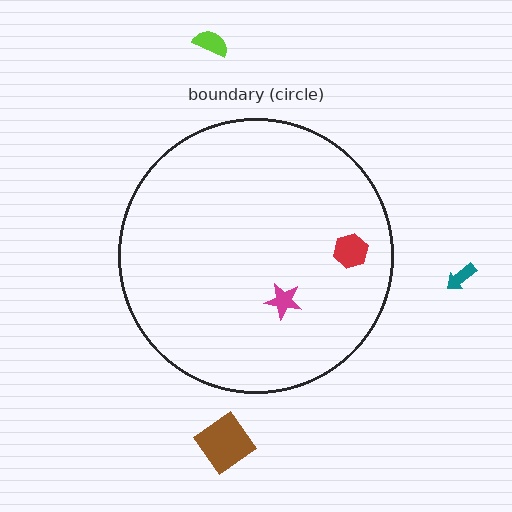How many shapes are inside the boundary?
2 inside, 3 outside.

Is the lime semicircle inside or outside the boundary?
Outside.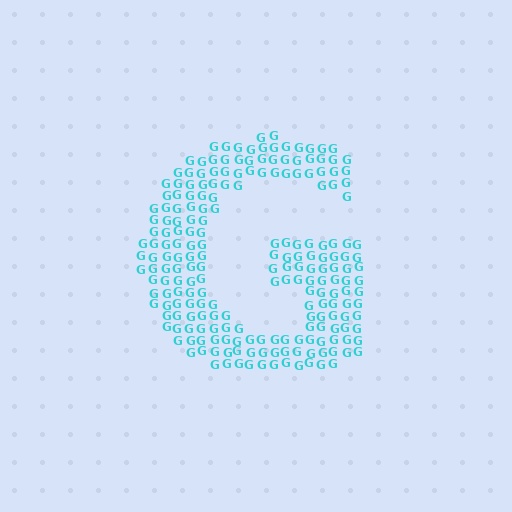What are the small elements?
The small elements are letter G's.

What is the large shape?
The large shape is the letter G.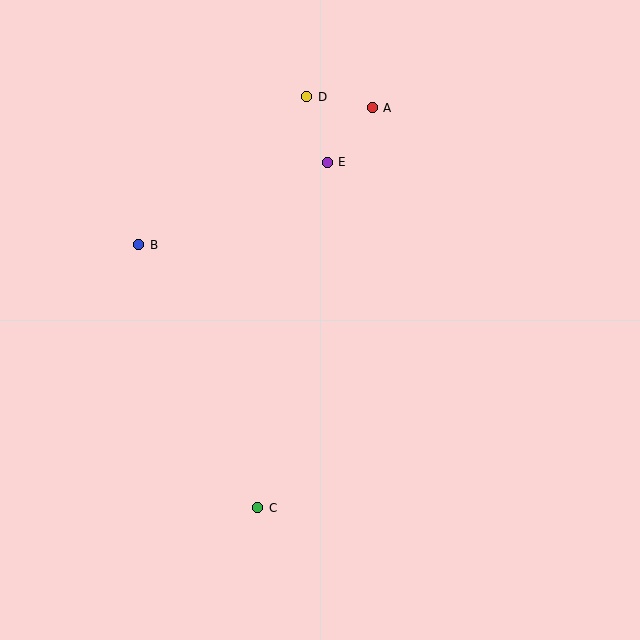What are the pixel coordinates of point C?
Point C is at (258, 508).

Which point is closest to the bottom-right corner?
Point C is closest to the bottom-right corner.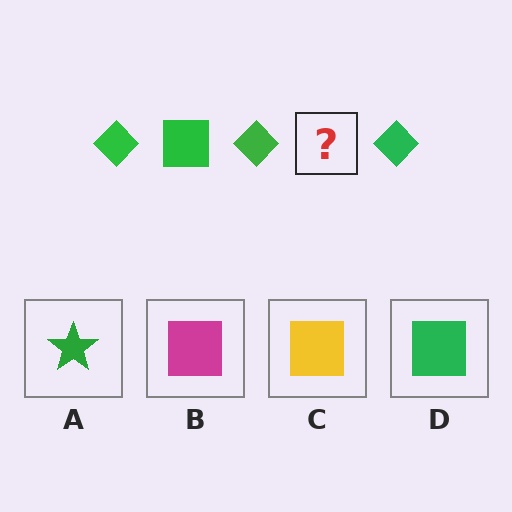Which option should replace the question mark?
Option D.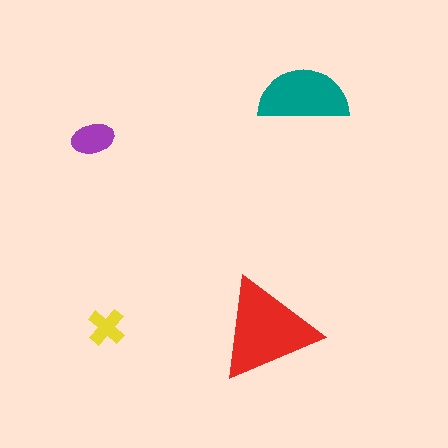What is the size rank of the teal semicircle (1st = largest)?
2nd.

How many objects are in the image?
There are 4 objects in the image.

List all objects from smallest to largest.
The yellow cross, the purple ellipse, the teal semicircle, the red triangle.